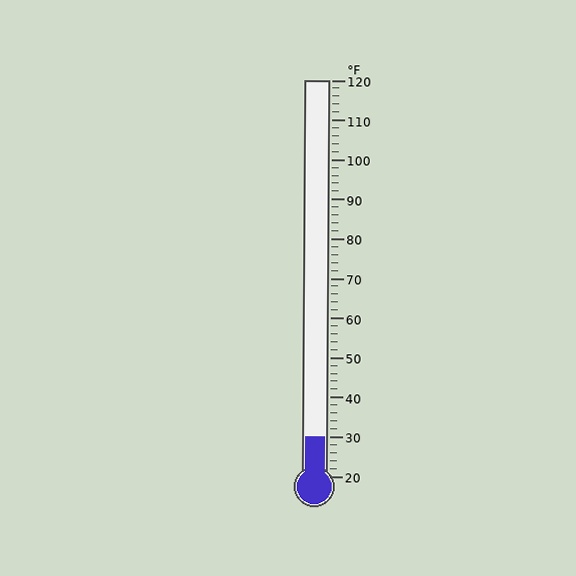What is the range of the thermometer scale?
The thermometer scale ranges from 20°F to 120°F.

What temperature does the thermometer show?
The thermometer shows approximately 30°F.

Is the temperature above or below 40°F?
The temperature is below 40°F.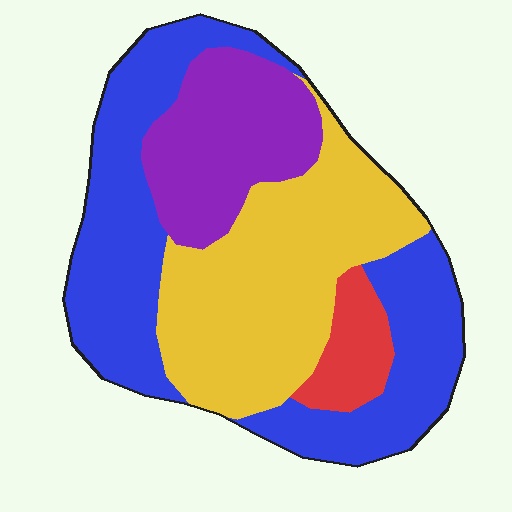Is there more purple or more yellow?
Yellow.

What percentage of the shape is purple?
Purple covers around 20% of the shape.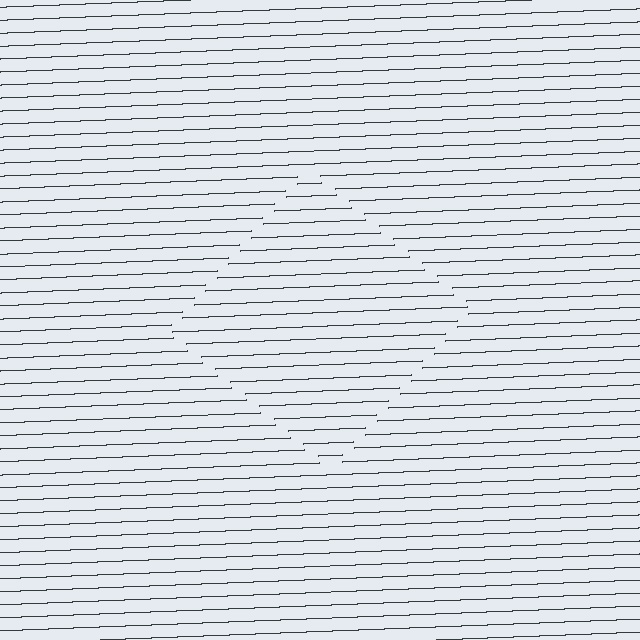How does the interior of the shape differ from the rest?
The interior of the shape contains the same grating, shifted by half a period — the contour is defined by the phase discontinuity where line-ends from the inner and outer gratings abut.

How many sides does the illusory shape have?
4 sides — the line-ends trace a square.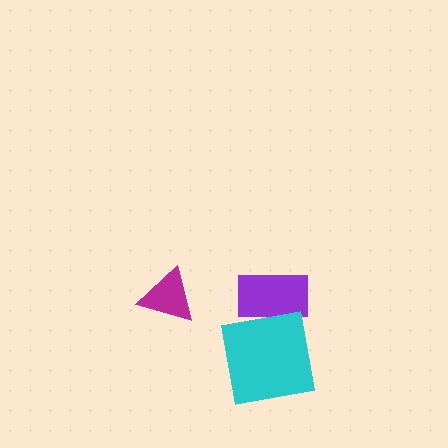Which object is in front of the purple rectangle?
The cyan square is in front of the purple rectangle.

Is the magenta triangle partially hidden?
No, no other shape covers it.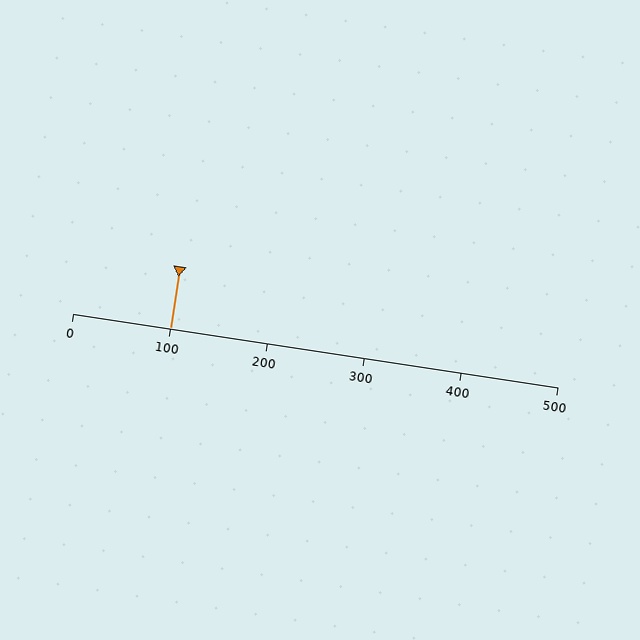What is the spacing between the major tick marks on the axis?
The major ticks are spaced 100 apart.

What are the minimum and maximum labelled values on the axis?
The axis runs from 0 to 500.